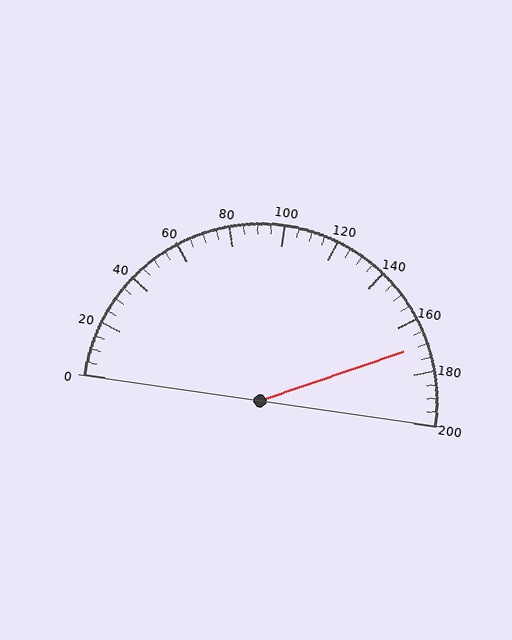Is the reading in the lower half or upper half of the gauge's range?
The reading is in the upper half of the range (0 to 200).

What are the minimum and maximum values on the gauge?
The gauge ranges from 0 to 200.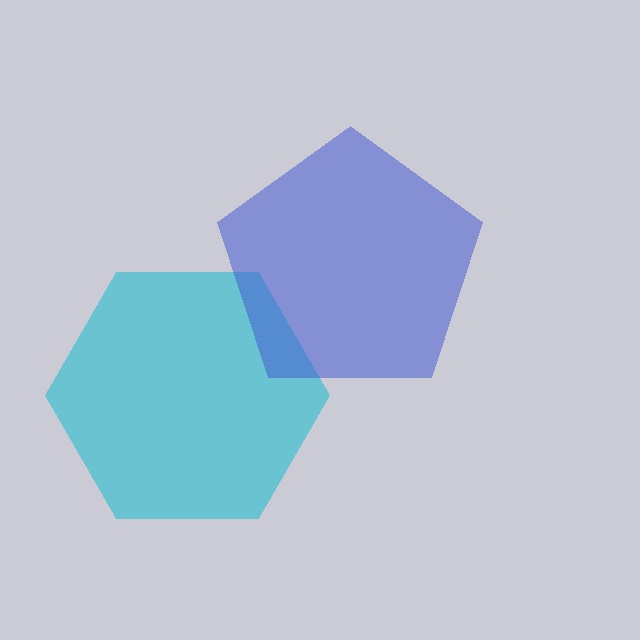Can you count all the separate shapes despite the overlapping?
Yes, there are 2 separate shapes.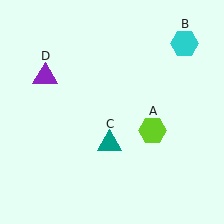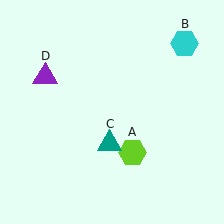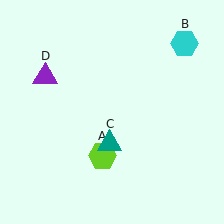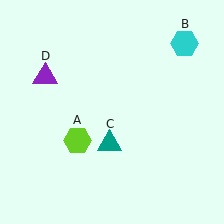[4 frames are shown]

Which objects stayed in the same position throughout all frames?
Cyan hexagon (object B) and teal triangle (object C) and purple triangle (object D) remained stationary.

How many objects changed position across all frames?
1 object changed position: lime hexagon (object A).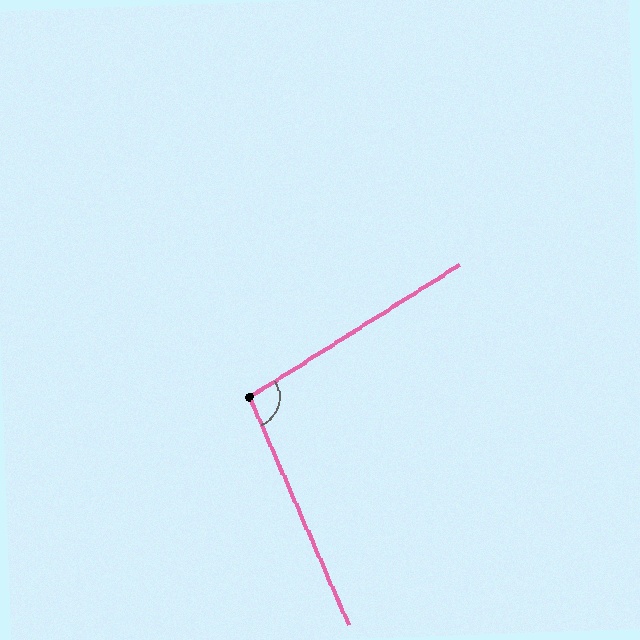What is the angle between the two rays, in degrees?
Approximately 98 degrees.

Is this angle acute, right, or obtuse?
It is obtuse.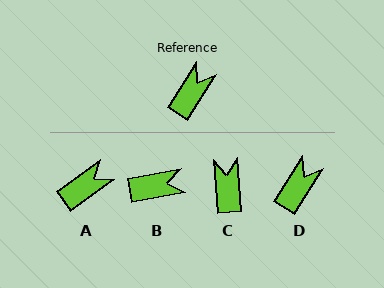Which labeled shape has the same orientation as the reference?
D.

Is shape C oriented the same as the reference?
No, it is off by about 37 degrees.